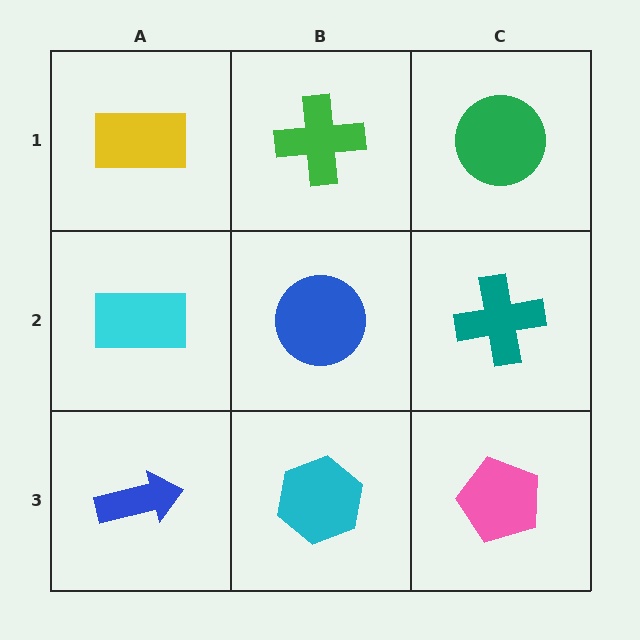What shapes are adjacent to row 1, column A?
A cyan rectangle (row 2, column A), a green cross (row 1, column B).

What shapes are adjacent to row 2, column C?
A green circle (row 1, column C), a pink pentagon (row 3, column C), a blue circle (row 2, column B).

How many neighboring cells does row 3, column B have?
3.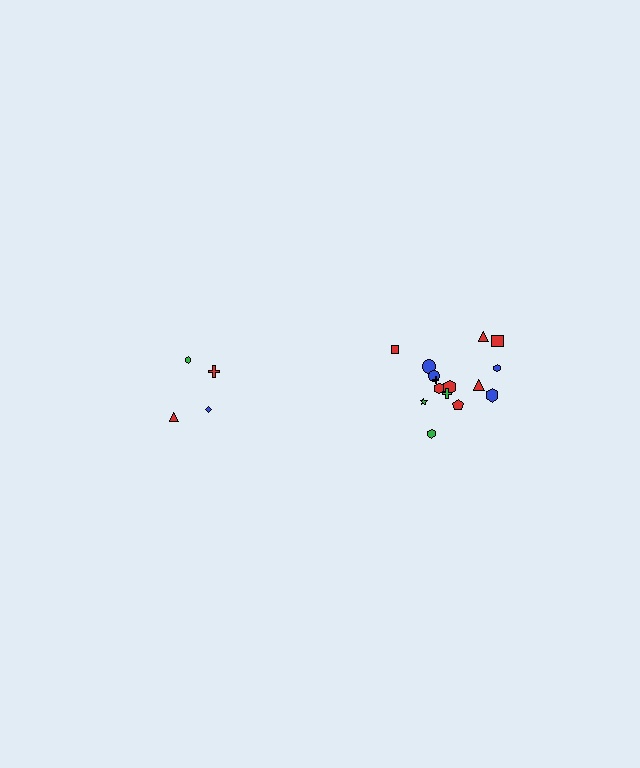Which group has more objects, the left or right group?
The right group.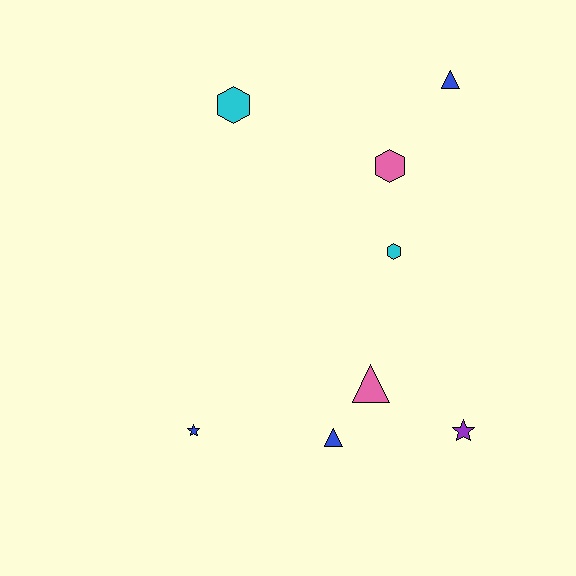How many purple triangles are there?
There are no purple triangles.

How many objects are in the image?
There are 8 objects.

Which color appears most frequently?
Blue, with 3 objects.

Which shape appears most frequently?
Triangle, with 3 objects.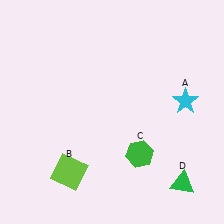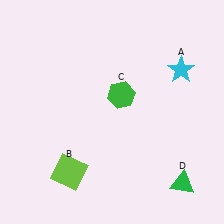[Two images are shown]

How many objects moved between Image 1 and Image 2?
2 objects moved between the two images.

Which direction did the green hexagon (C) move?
The green hexagon (C) moved up.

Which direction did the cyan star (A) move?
The cyan star (A) moved up.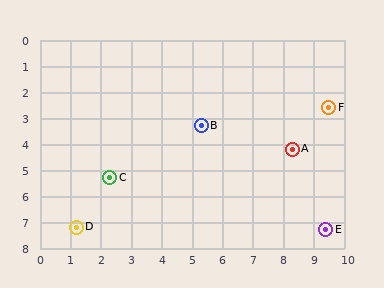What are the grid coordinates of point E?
Point E is at approximately (9.4, 7.3).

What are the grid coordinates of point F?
Point F is at approximately (9.5, 2.6).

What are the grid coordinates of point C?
Point C is at approximately (2.3, 5.3).